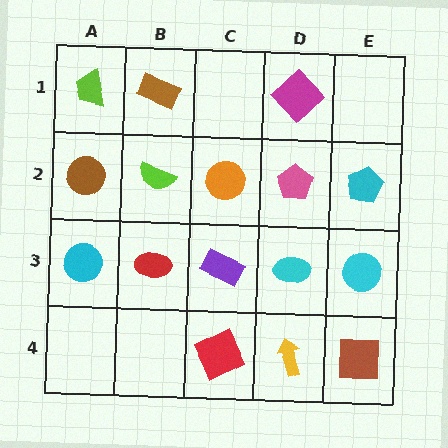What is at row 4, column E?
A brown square.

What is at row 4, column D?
A yellow arrow.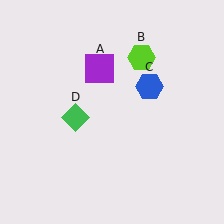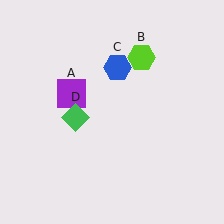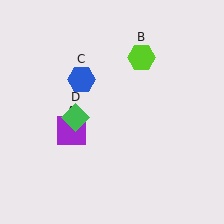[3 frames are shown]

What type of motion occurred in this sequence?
The purple square (object A), blue hexagon (object C) rotated counterclockwise around the center of the scene.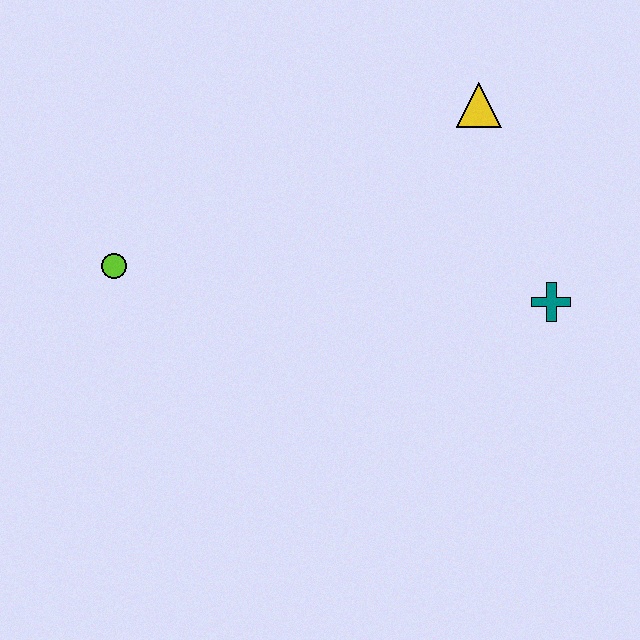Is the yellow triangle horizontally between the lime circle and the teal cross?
Yes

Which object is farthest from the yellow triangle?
The lime circle is farthest from the yellow triangle.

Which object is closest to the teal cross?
The yellow triangle is closest to the teal cross.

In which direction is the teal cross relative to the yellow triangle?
The teal cross is below the yellow triangle.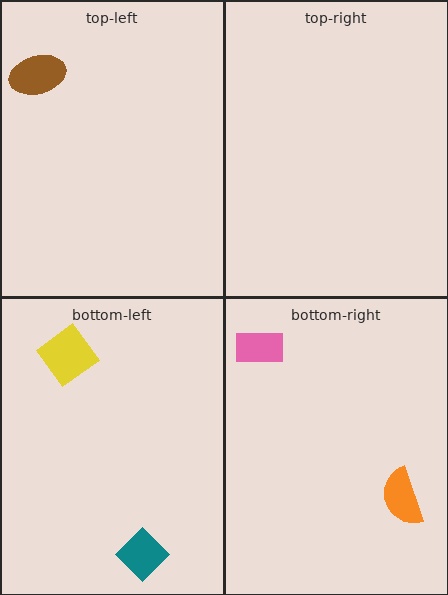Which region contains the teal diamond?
The bottom-left region.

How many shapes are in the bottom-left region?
2.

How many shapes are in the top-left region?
1.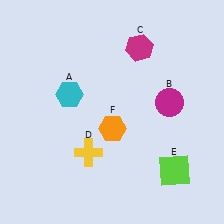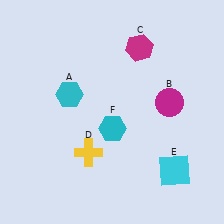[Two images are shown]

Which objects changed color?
E changed from lime to cyan. F changed from orange to cyan.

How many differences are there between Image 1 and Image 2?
There are 2 differences between the two images.